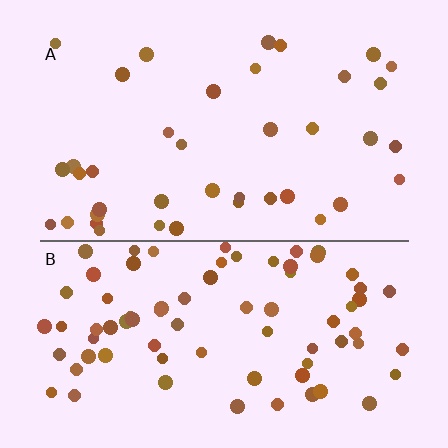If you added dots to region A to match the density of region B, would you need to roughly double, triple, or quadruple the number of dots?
Approximately double.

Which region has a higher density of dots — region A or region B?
B (the bottom).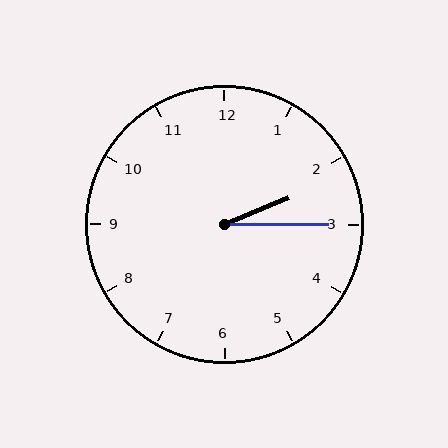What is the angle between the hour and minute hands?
Approximately 22 degrees.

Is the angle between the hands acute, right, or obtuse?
It is acute.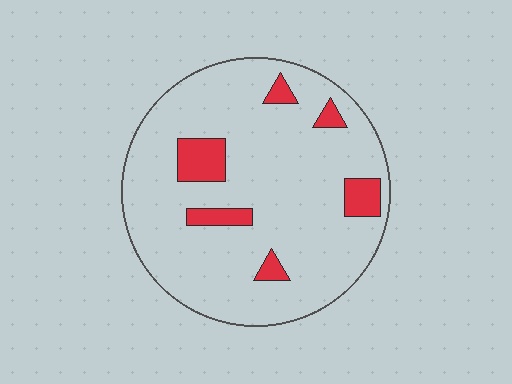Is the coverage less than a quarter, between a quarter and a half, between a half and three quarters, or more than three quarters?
Less than a quarter.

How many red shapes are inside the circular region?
6.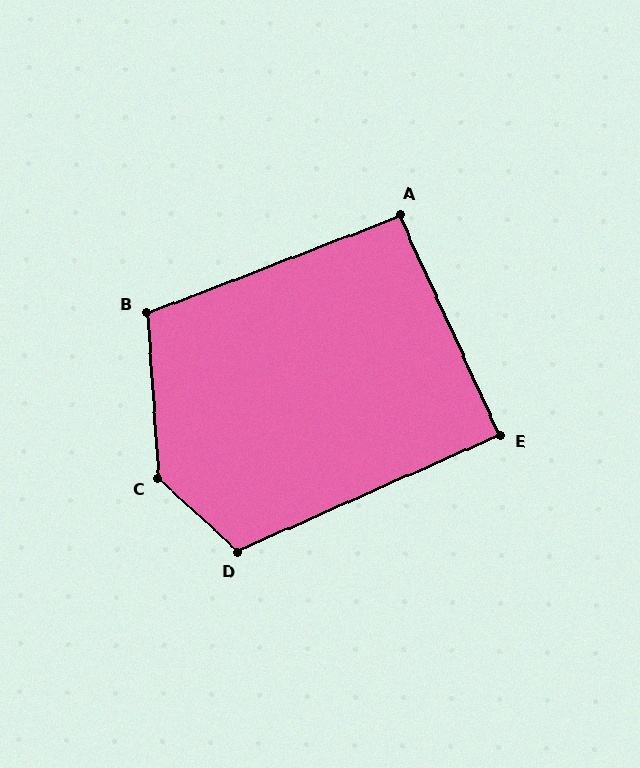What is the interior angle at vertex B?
Approximately 107 degrees (obtuse).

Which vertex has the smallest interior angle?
E, at approximately 90 degrees.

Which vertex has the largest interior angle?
C, at approximately 137 degrees.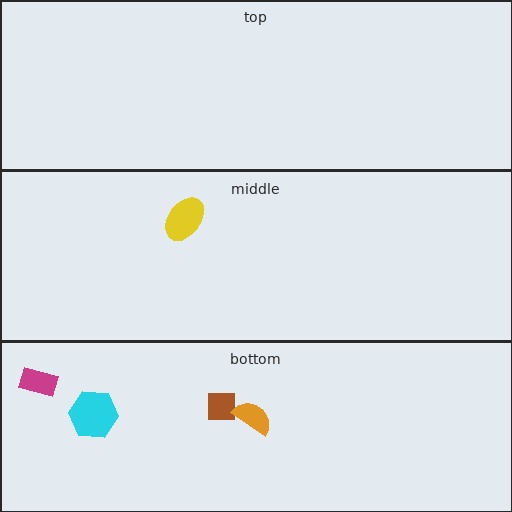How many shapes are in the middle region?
1.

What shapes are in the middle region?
The yellow ellipse.